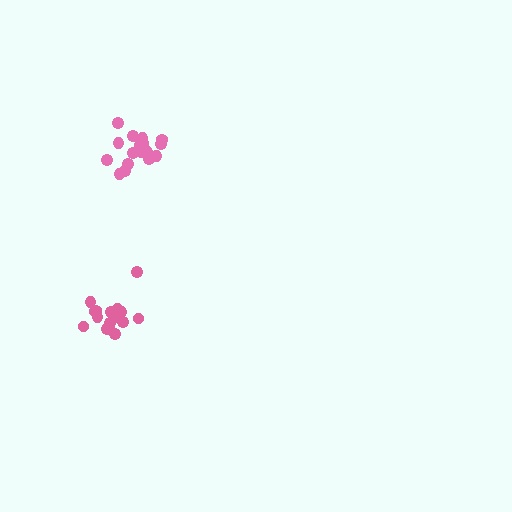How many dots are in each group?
Group 1: 17 dots, Group 2: 16 dots (33 total).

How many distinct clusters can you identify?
There are 2 distinct clusters.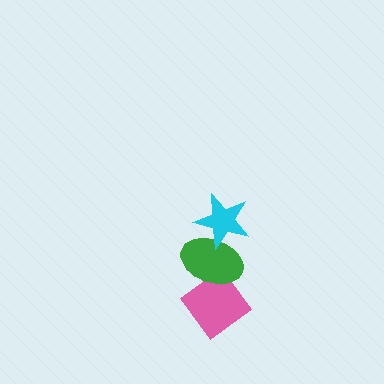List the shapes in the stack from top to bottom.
From top to bottom: the cyan star, the green ellipse, the pink diamond.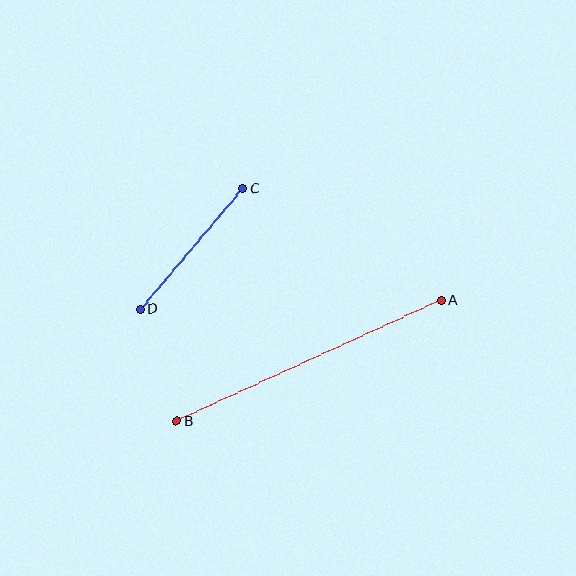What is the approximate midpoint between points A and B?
The midpoint is at approximately (309, 361) pixels.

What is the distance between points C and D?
The distance is approximately 158 pixels.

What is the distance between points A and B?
The distance is approximately 290 pixels.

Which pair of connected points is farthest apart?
Points A and B are farthest apart.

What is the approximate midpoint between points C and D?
The midpoint is at approximately (191, 249) pixels.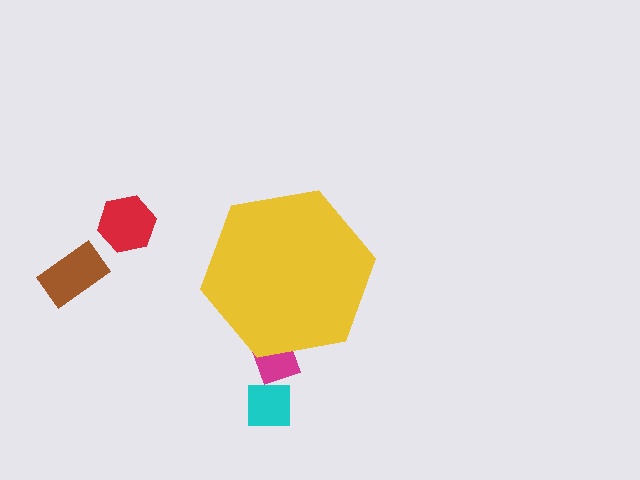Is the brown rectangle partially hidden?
No, the brown rectangle is fully visible.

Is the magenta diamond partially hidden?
Yes, the magenta diamond is partially hidden behind the yellow hexagon.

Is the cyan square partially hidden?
No, the cyan square is fully visible.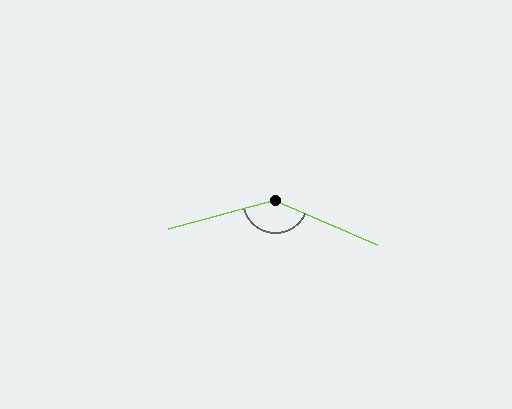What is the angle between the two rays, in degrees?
Approximately 141 degrees.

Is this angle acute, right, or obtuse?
It is obtuse.